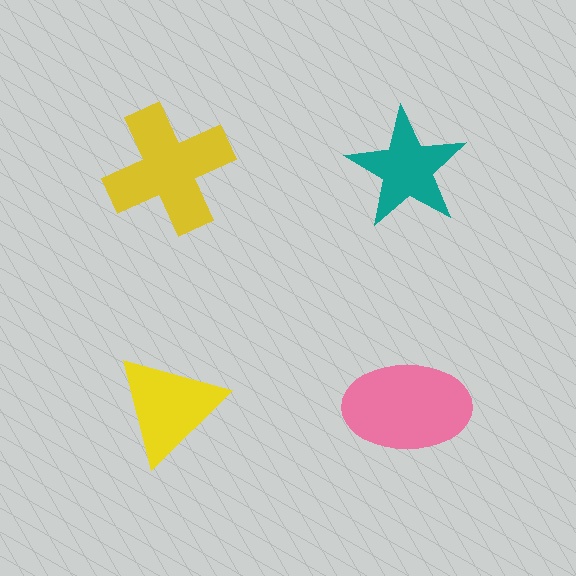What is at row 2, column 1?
A yellow triangle.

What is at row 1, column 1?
A yellow cross.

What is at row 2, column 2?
A pink ellipse.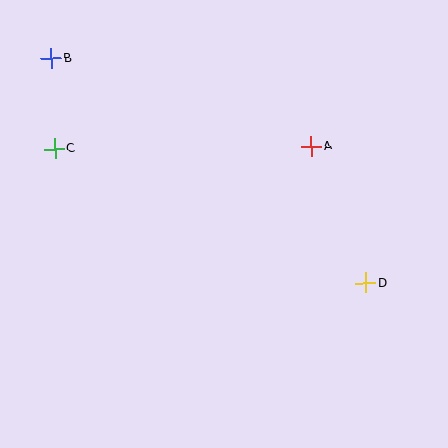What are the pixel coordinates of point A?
Point A is at (311, 146).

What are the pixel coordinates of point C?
Point C is at (55, 149).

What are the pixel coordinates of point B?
Point B is at (51, 58).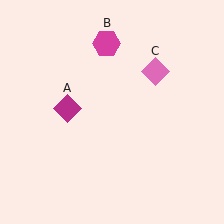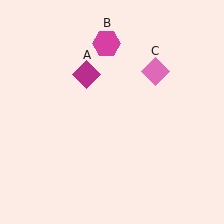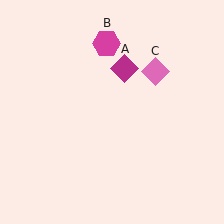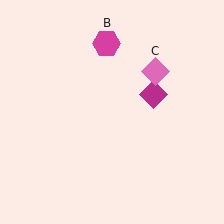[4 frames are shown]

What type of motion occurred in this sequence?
The magenta diamond (object A) rotated clockwise around the center of the scene.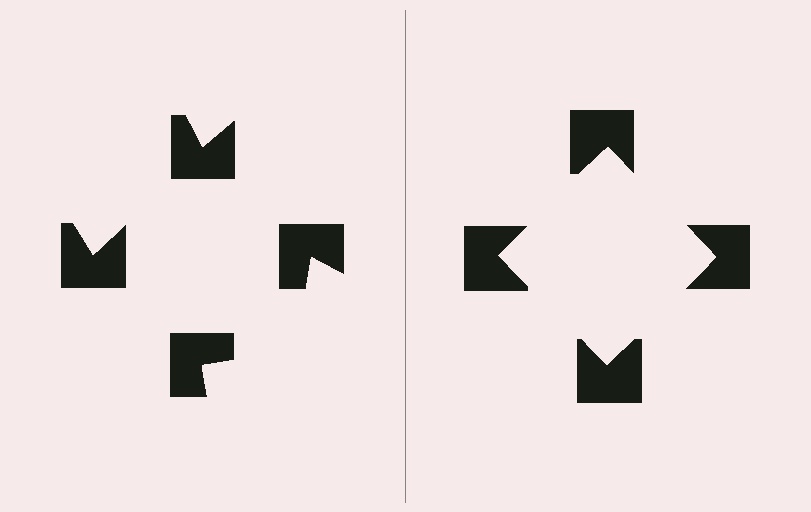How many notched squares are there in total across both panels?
8 — 4 on each side.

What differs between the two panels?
The notched squares are positioned identically on both sides; only the wedge orientations differ. On the right they align to a square; on the left they are misaligned.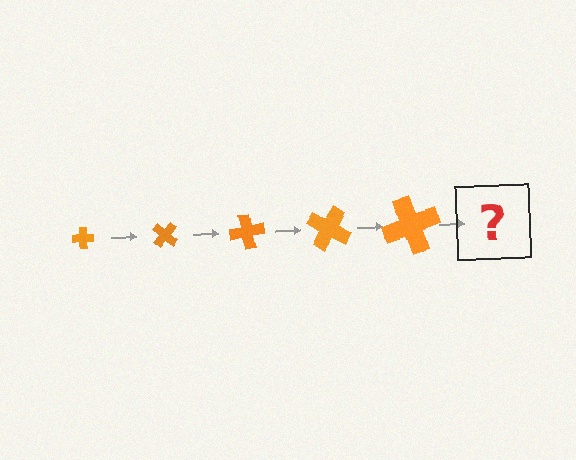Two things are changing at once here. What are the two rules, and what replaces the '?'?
The two rules are that the cross grows larger each step and it rotates 40 degrees each step. The '?' should be a cross, larger than the previous one and rotated 200 degrees from the start.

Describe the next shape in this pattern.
It should be a cross, larger than the previous one and rotated 200 degrees from the start.